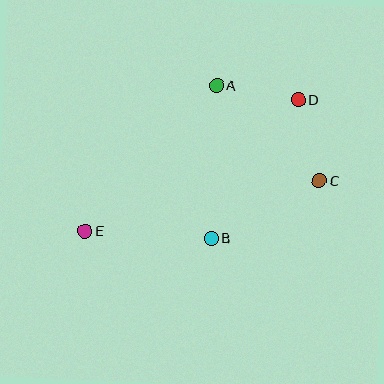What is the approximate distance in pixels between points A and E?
The distance between A and E is approximately 196 pixels.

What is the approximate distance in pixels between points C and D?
The distance between C and D is approximately 84 pixels.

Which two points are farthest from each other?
Points D and E are farthest from each other.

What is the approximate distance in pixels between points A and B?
The distance between A and B is approximately 153 pixels.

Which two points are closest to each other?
Points A and D are closest to each other.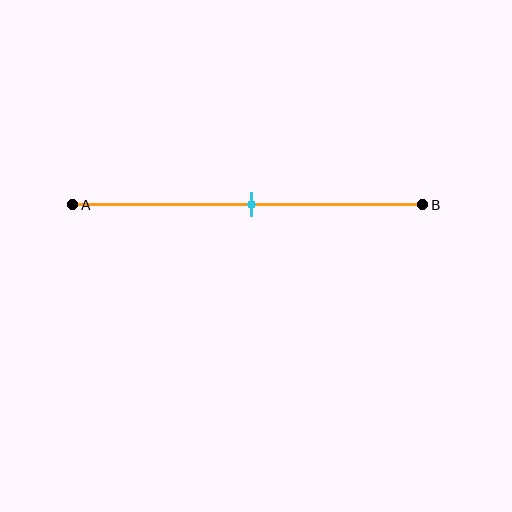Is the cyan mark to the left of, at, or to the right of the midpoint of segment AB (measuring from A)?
The cyan mark is approximately at the midpoint of segment AB.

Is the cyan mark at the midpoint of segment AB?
Yes, the mark is approximately at the midpoint.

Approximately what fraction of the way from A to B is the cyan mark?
The cyan mark is approximately 50% of the way from A to B.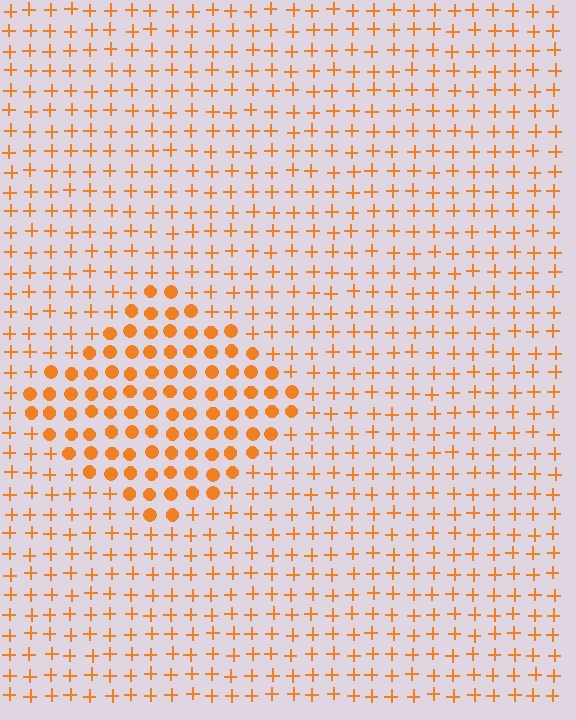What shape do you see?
I see a diamond.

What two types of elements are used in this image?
The image uses circles inside the diamond region and plus signs outside it.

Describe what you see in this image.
The image is filled with small orange elements arranged in a uniform grid. A diamond-shaped region contains circles, while the surrounding area contains plus signs. The boundary is defined purely by the change in element shape.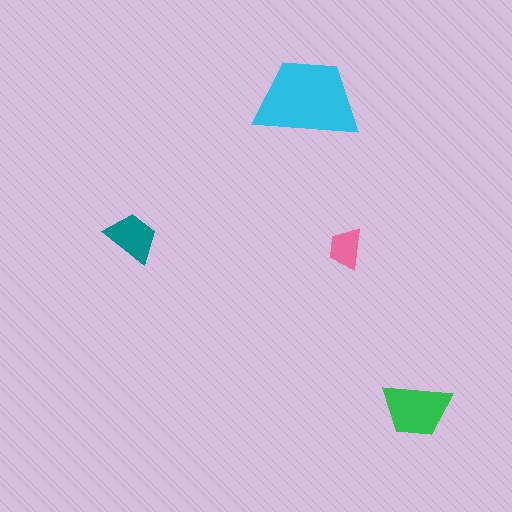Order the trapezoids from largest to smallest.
the cyan one, the green one, the teal one, the pink one.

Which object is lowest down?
The green trapezoid is bottommost.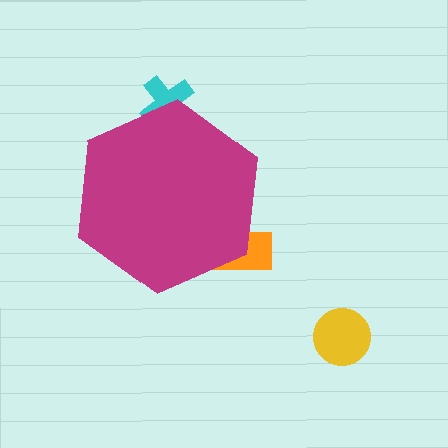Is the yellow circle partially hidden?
No, the yellow circle is fully visible.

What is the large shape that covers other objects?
A magenta hexagon.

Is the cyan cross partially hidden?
Yes, the cyan cross is partially hidden behind the magenta hexagon.